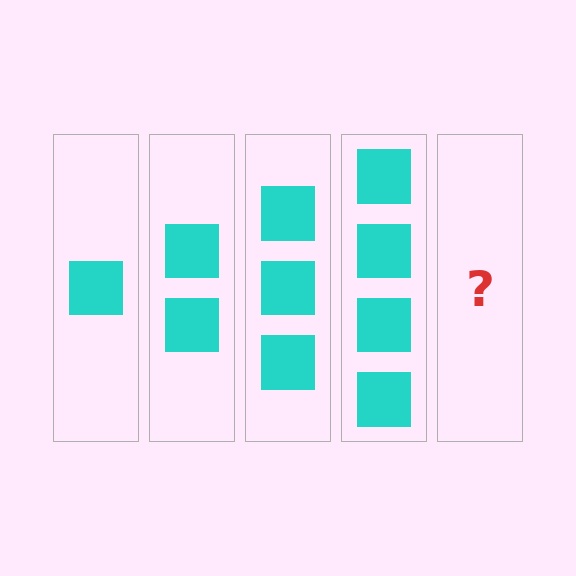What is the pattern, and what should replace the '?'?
The pattern is that each step adds one more square. The '?' should be 5 squares.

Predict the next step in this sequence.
The next step is 5 squares.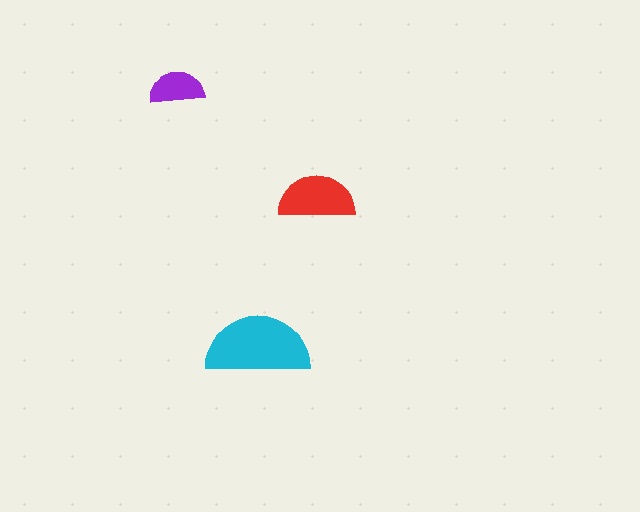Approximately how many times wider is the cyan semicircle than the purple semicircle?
About 2 times wider.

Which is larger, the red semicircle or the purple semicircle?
The red one.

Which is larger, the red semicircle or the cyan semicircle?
The cyan one.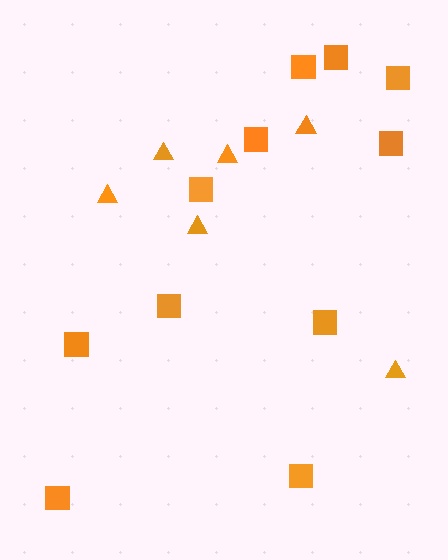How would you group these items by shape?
There are 2 groups: one group of squares (11) and one group of triangles (6).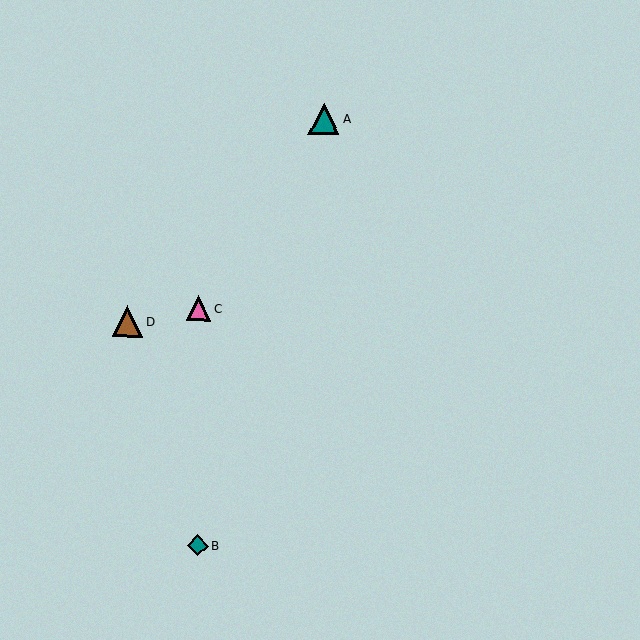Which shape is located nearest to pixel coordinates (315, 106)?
The teal triangle (labeled A) at (324, 119) is nearest to that location.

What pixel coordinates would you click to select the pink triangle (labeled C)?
Click at (199, 308) to select the pink triangle C.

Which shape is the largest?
The teal triangle (labeled A) is the largest.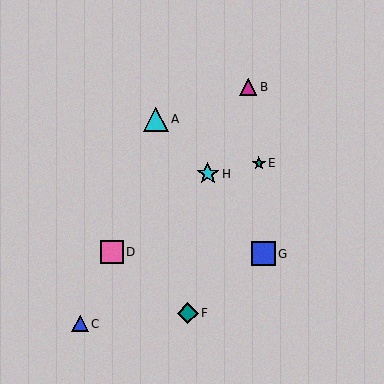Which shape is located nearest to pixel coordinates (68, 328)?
The blue triangle (labeled C) at (80, 324) is nearest to that location.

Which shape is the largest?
The cyan triangle (labeled A) is the largest.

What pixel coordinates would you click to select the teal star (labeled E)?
Click at (259, 163) to select the teal star E.